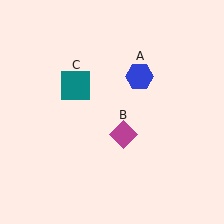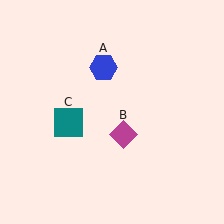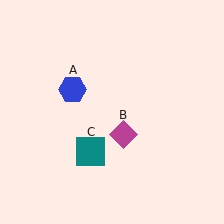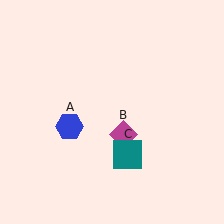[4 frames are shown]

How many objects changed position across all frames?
2 objects changed position: blue hexagon (object A), teal square (object C).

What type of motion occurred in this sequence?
The blue hexagon (object A), teal square (object C) rotated counterclockwise around the center of the scene.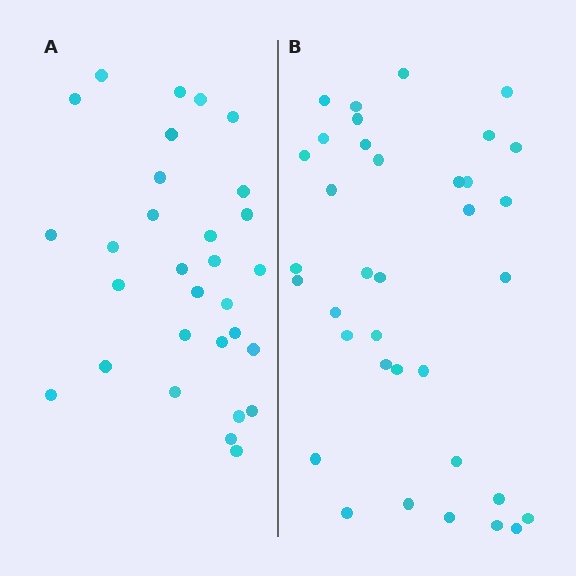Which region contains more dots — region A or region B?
Region B (the right region) has more dots.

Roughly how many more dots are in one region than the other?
Region B has about 6 more dots than region A.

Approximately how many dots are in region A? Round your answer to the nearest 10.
About 30 dots.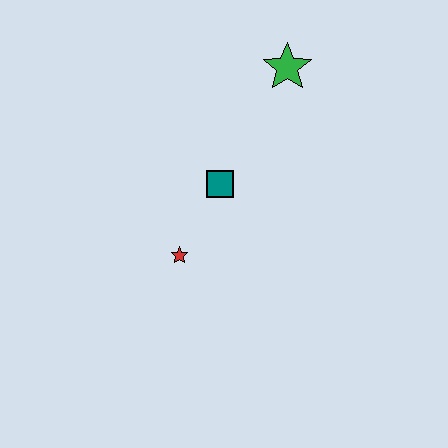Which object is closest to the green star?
The teal square is closest to the green star.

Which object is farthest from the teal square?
The green star is farthest from the teal square.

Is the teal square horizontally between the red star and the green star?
Yes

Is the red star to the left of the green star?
Yes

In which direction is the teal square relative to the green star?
The teal square is below the green star.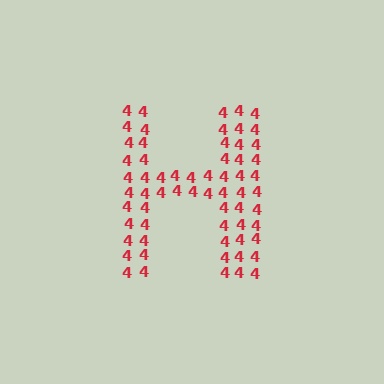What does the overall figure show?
The overall figure shows the letter H.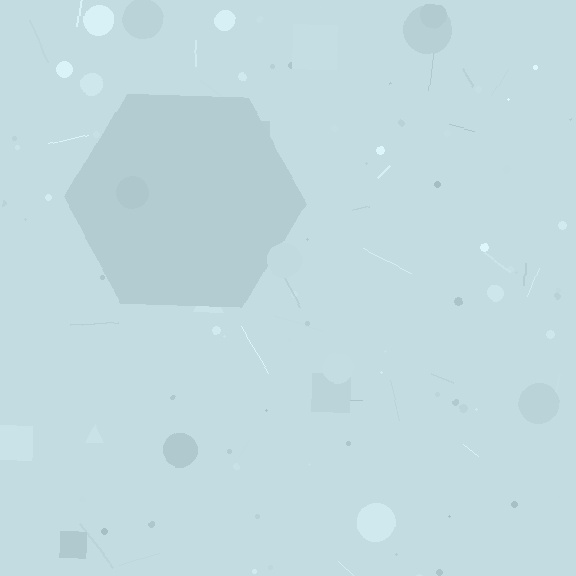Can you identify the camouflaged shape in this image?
The camouflaged shape is a hexagon.